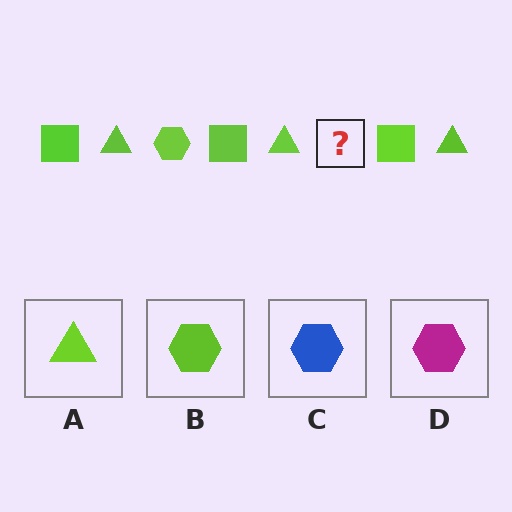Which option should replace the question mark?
Option B.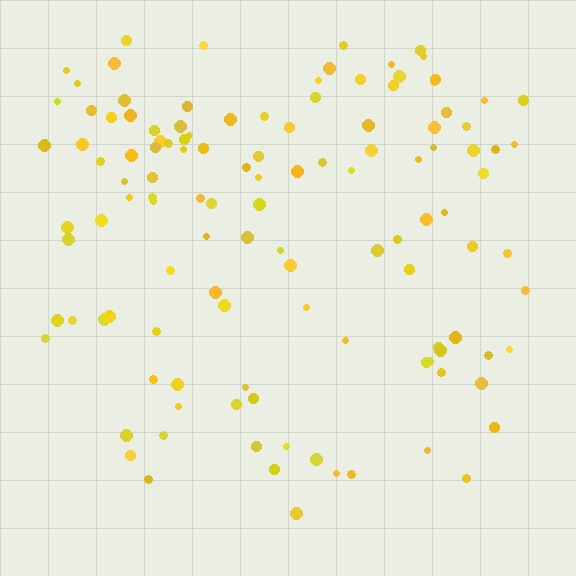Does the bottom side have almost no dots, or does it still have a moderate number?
Still a moderate number, just noticeably fewer than the top.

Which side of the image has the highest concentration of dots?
The top.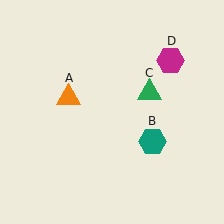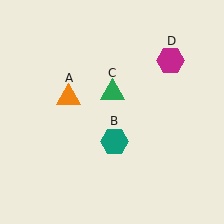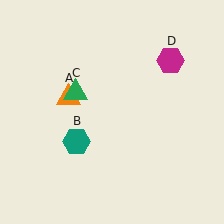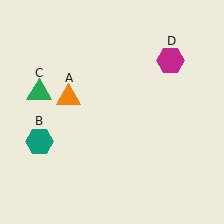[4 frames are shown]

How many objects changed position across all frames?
2 objects changed position: teal hexagon (object B), green triangle (object C).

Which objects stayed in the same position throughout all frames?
Orange triangle (object A) and magenta hexagon (object D) remained stationary.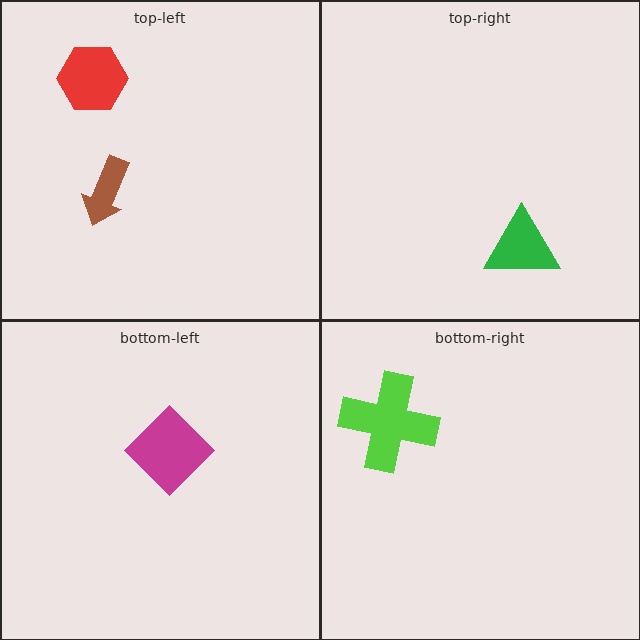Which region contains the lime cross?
The bottom-right region.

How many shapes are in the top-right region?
1.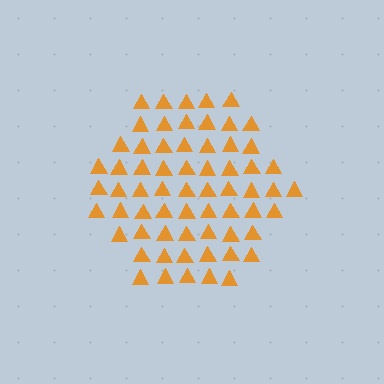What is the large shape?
The large shape is a hexagon.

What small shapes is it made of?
It is made of small triangles.